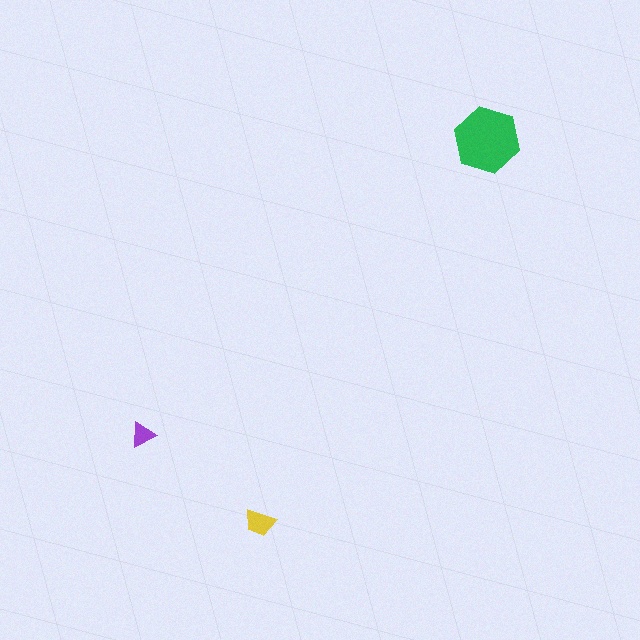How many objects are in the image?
There are 3 objects in the image.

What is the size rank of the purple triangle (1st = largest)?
3rd.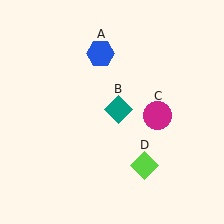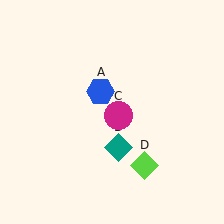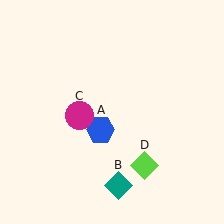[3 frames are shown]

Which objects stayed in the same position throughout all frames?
Lime diamond (object D) remained stationary.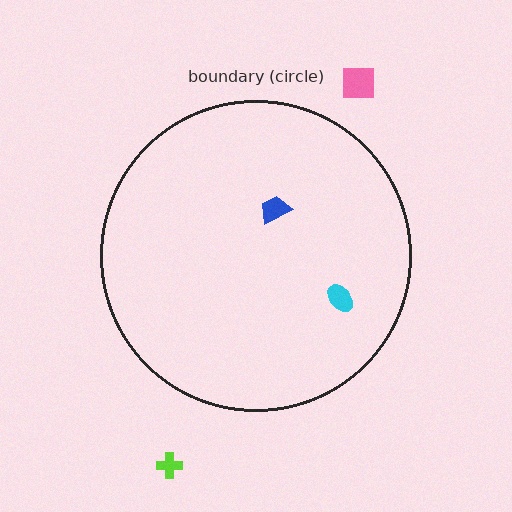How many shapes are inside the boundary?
2 inside, 2 outside.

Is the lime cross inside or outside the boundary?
Outside.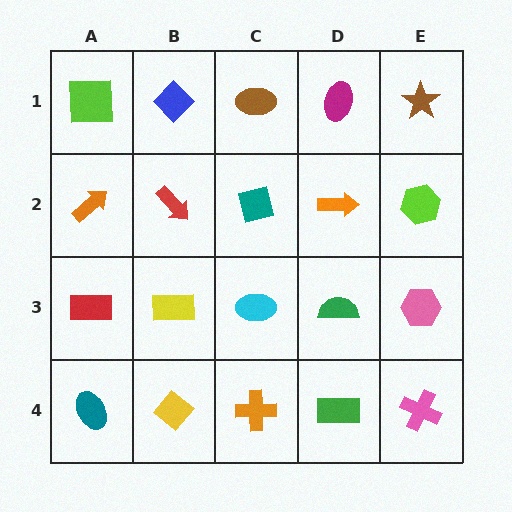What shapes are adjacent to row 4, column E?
A pink hexagon (row 3, column E), a green rectangle (row 4, column D).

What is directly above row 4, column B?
A yellow rectangle.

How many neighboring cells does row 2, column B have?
4.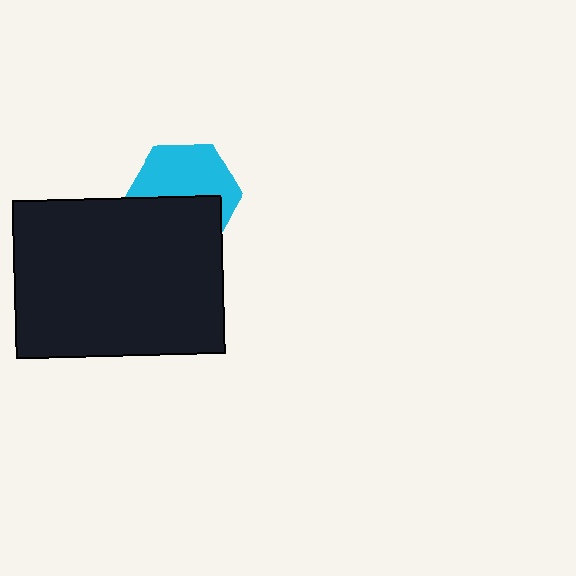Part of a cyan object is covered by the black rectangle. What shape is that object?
It is a hexagon.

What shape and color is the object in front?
The object in front is a black rectangle.